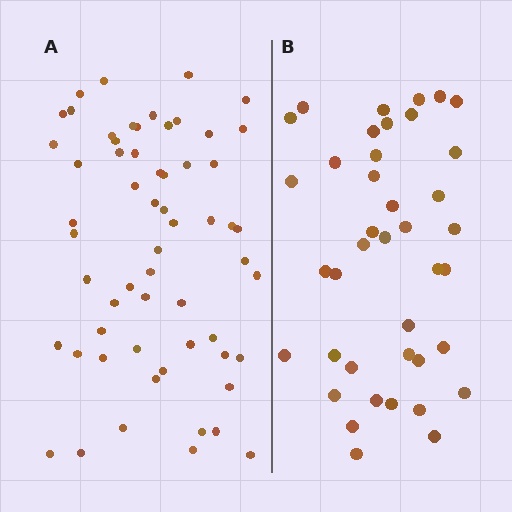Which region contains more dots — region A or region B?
Region A (the left region) has more dots.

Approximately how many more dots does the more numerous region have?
Region A has approximately 20 more dots than region B.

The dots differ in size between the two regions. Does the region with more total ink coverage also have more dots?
No. Region B has more total ink coverage because its dots are larger, but region A actually contains more individual dots. Total area can be misleading — the number of items is what matters here.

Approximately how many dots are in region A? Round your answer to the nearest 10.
About 60 dots.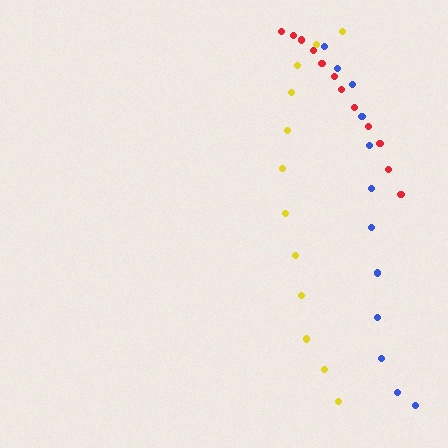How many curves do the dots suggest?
There are 3 distinct paths.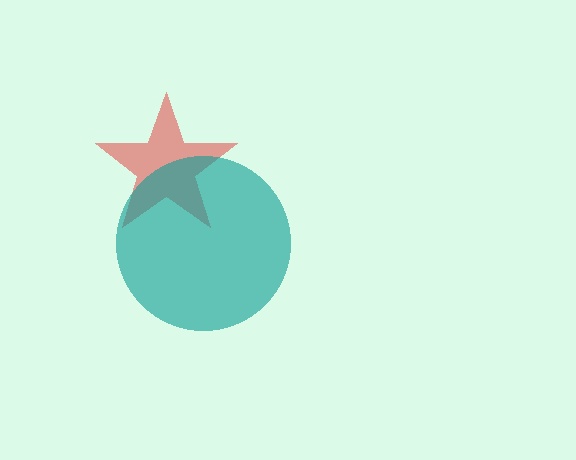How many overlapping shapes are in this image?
There are 2 overlapping shapes in the image.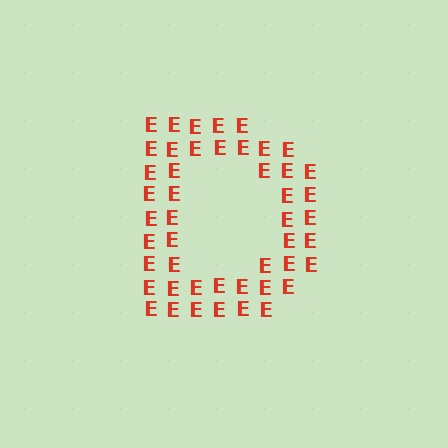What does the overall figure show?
The overall figure shows the letter D.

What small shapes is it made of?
It is made of small letter E's.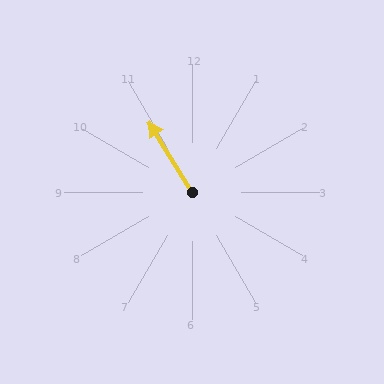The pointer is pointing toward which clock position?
Roughly 11 o'clock.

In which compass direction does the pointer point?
Northwest.